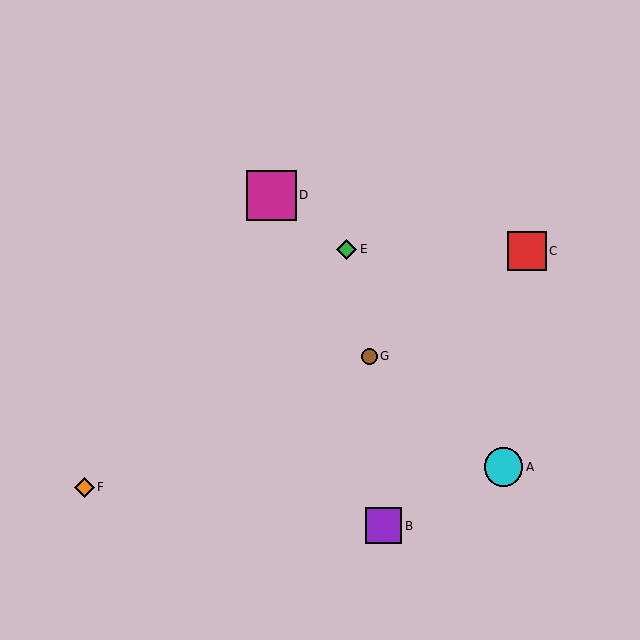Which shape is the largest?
The magenta square (labeled D) is the largest.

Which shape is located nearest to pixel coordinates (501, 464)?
The cyan circle (labeled A) at (504, 467) is nearest to that location.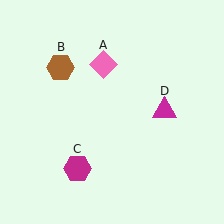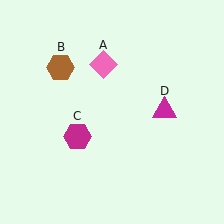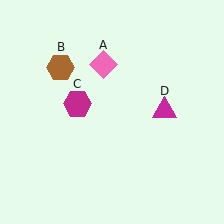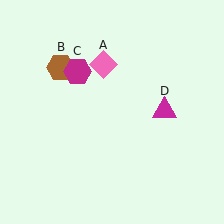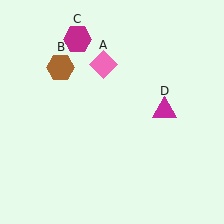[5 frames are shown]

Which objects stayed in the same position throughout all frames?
Pink diamond (object A) and brown hexagon (object B) and magenta triangle (object D) remained stationary.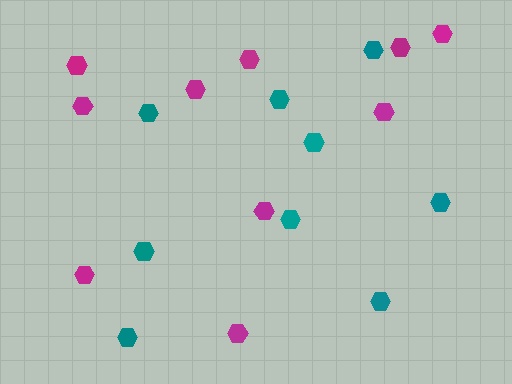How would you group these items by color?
There are 2 groups: one group of magenta hexagons (10) and one group of teal hexagons (9).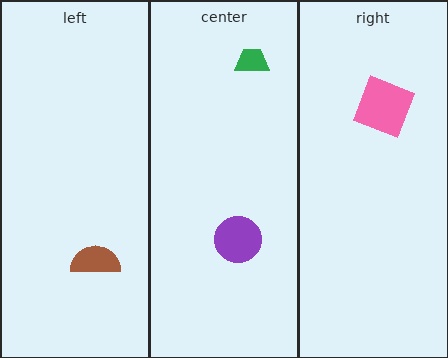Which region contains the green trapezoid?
The center region.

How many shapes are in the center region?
2.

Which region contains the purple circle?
The center region.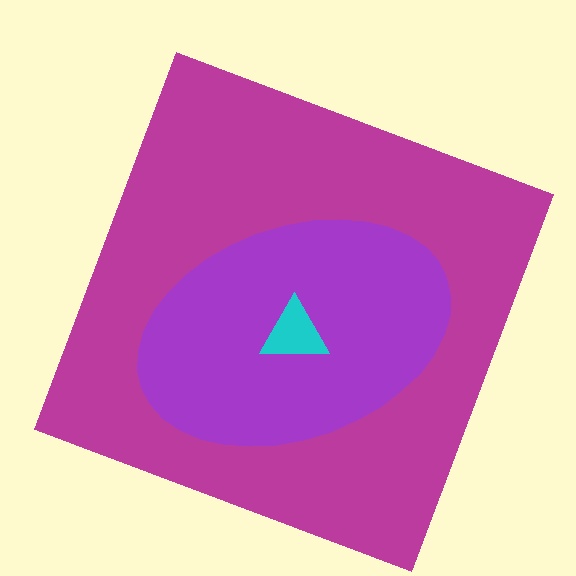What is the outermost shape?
The magenta square.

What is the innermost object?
The cyan triangle.